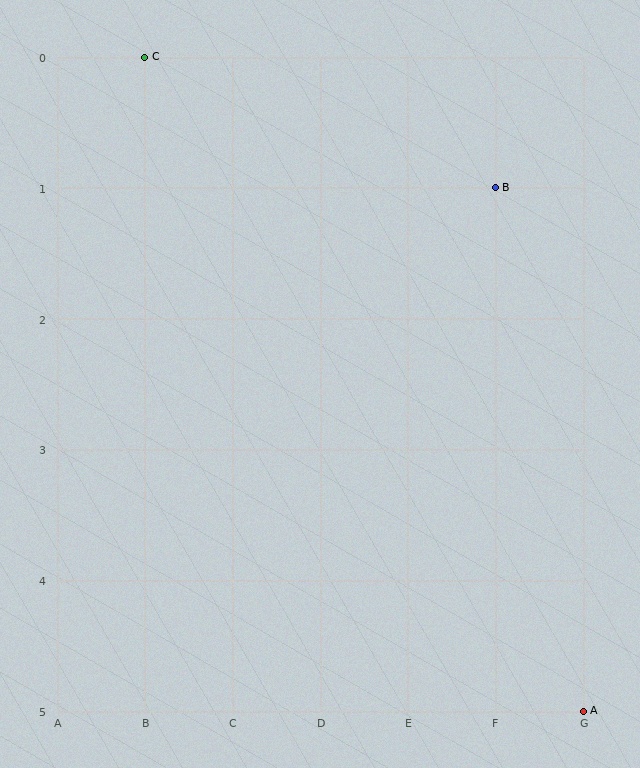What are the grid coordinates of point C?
Point C is at grid coordinates (B, 0).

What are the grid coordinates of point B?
Point B is at grid coordinates (F, 1).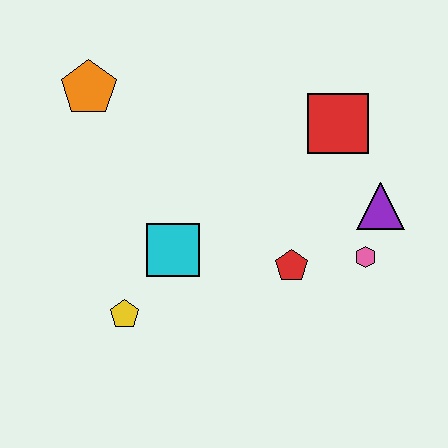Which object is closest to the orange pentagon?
The cyan square is closest to the orange pentagon.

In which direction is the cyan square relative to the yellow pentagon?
The cyan square is above the yellow pentagon.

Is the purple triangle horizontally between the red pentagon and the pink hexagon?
No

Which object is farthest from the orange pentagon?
The pink hexagon is farthest from the orange pentagon.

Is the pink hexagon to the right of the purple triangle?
No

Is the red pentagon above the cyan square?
No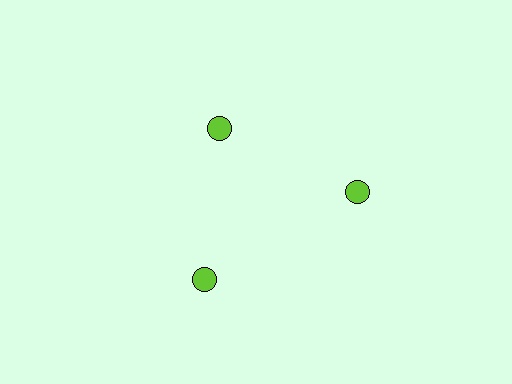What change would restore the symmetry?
The symmetry would be restored by moving it outward, back onto the ring so that all 3 circles sit at equal angles and equal distance from the center.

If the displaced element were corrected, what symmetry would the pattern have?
It would have 3-fold rotational symmetry — the pattern would map onto itself every 120 degrees.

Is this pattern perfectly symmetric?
No. The 3 lime circles are arranged in a ring, but one element near the 11 o'clock position is pulled inward toward the center, breaking the 3-fold rotational symmetry.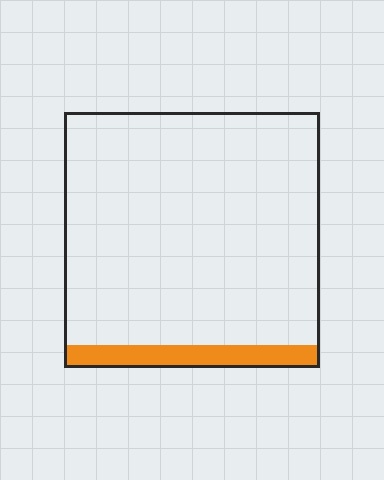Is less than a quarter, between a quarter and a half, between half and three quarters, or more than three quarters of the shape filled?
Less than a quarter.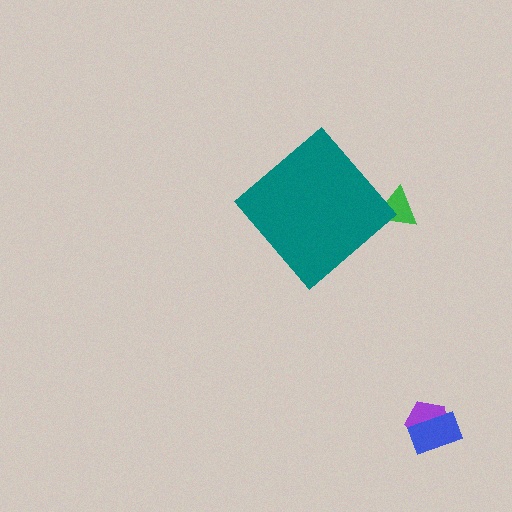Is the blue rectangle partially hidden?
No, the blue rectangle is fully visible.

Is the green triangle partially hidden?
Yes, the green triangle is partially hidden behind the teal diamond.